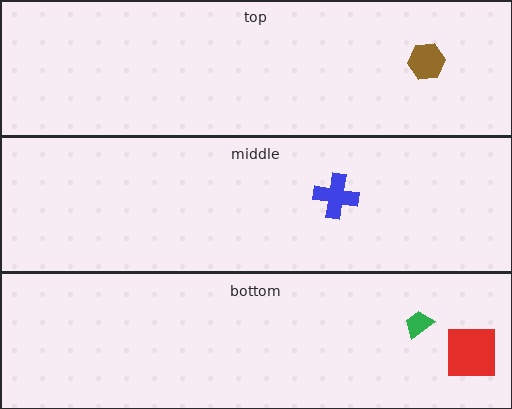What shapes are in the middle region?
The blue cross.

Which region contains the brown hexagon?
The top region.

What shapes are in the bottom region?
The red square, the green trapezoid.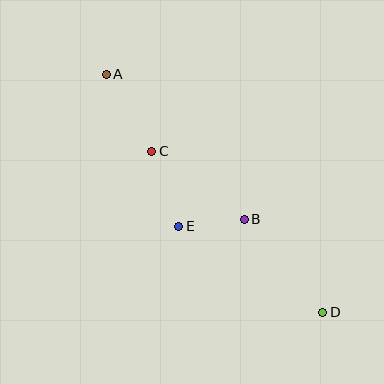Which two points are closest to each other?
Points B and E are closest to each other.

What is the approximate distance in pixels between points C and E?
The distance between C and E is approximately 80 pixels.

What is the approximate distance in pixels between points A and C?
The distance between A and C is approximately 89 pixels.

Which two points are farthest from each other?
Points A and D are farthest from each other.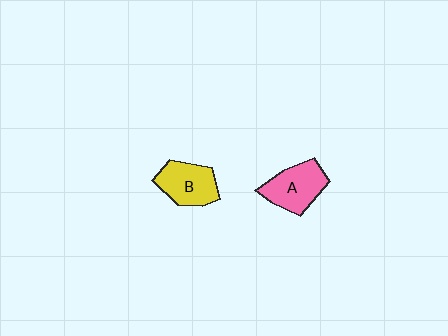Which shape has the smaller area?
Shape B (yellow).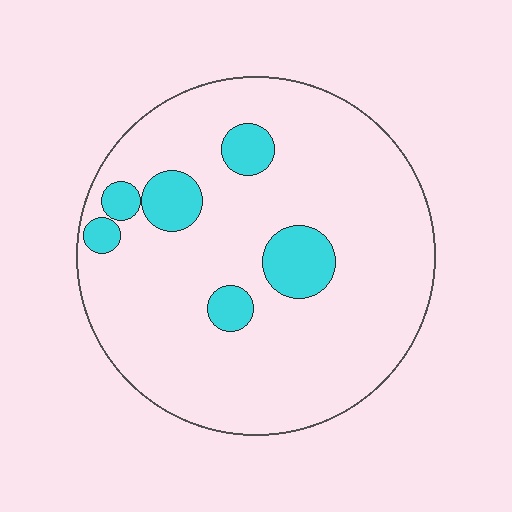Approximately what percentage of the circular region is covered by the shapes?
Approximately 15%.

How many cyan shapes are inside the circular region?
6.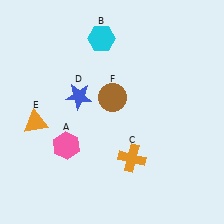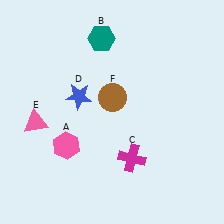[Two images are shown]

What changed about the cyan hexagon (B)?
In Image 1, B is cyan. In Image 2, it changed to teal.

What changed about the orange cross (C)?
In Image 1, C is orange. In Image 2, it changed to magenta.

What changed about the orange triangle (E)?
In Image 1, E is orange. In Image 2, it changed to pink.